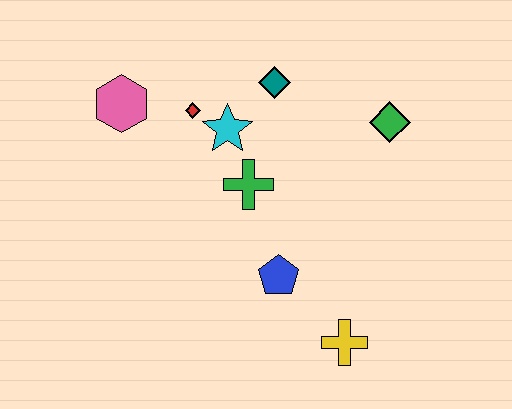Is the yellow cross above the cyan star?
No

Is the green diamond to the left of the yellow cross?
No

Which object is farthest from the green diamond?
The pink hexagon is farthest from the green diamond.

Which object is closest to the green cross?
The cyan star is closest to the green cross.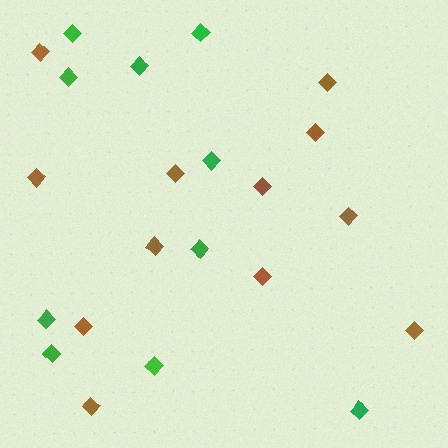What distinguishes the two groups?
There are 2 groups: one group of brown diamonds (12) and one group of green diamonds (10).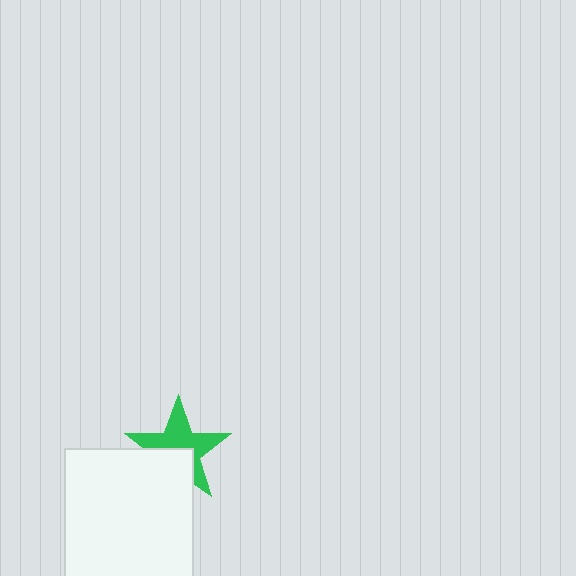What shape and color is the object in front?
The object in front is a white rectangle.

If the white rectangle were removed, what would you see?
You would see the complete green star.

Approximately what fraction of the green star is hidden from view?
Roughly 39% of the green star is hidden behind the white rectangle.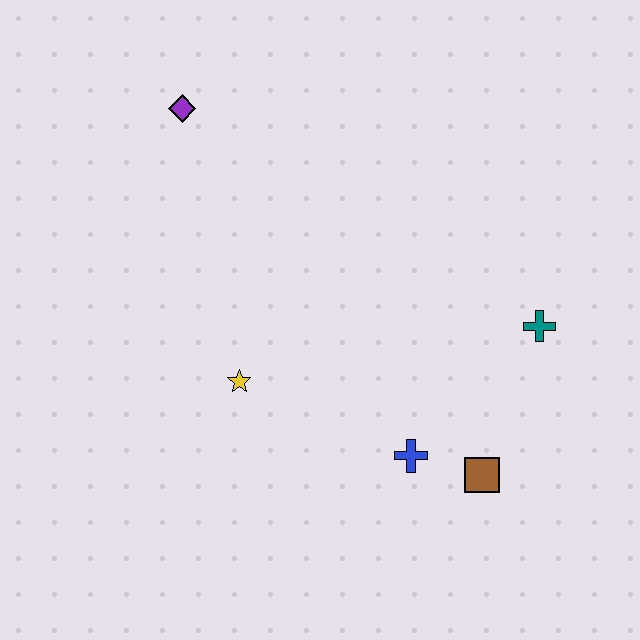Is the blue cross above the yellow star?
No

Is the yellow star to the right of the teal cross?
No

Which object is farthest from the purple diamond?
The brown square is farthest from the purple diamond.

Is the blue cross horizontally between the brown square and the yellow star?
Yes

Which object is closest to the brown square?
The blue cross is closest to the brown square.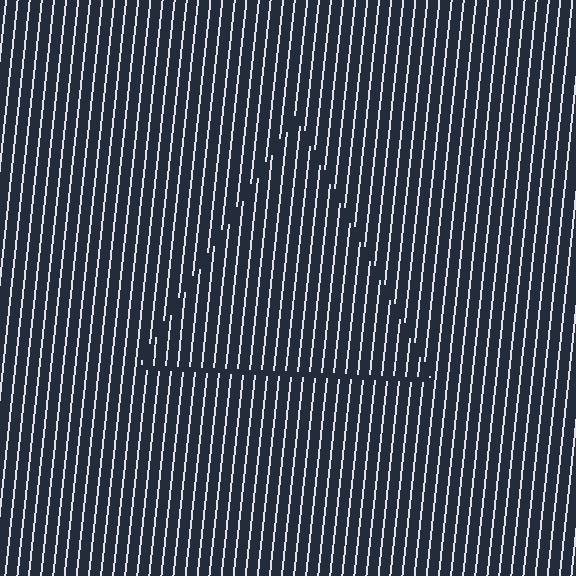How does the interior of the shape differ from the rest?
The interior of the shape contains the same grating, shifted by half a period — the contour is defined by the phase discontinuity where line-ends from the inner and outer gratings abut.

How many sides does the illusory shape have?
3 sides — the line-ends trace a triangle.